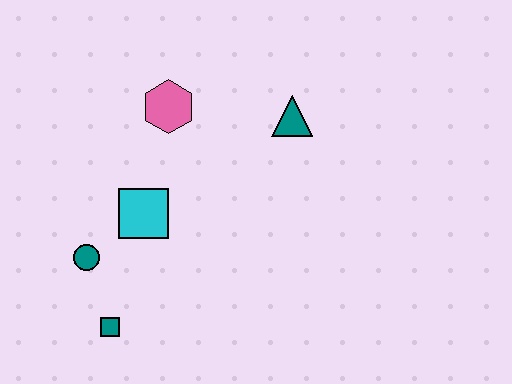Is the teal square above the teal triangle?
No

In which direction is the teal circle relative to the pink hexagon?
The teal circle is below the pink hexagon.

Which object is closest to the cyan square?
The teal circle is closest to the cyan square.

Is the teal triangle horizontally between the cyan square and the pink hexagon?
No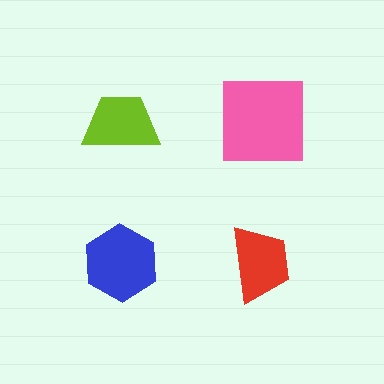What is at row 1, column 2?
A pink square.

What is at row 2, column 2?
A red trapezoid.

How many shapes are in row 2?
2 shapes.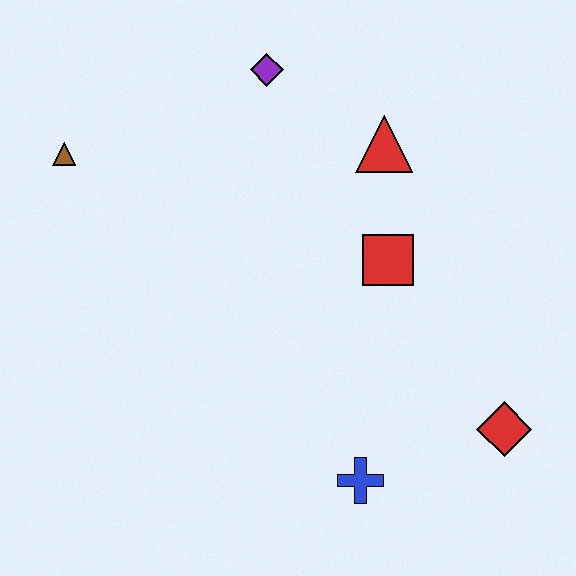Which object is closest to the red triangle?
The red square is closest to the red triangle.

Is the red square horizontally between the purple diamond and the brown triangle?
No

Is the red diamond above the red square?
No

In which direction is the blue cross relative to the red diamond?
The blue cross is to the left of the red diamond.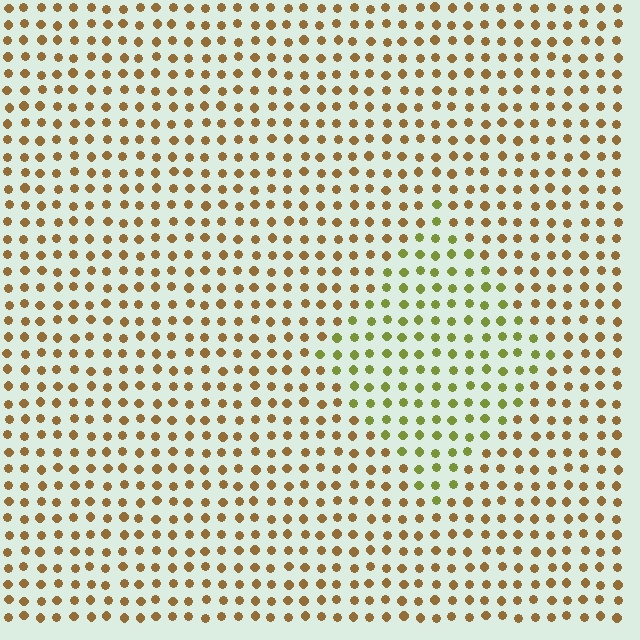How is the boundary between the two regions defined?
The boundary is defined purely by a slight shift in hue (about 43 degrees). Spacing, size, and orientation are identical on both sides.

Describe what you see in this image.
The image is filled with small brown elements in a uniform arrangement. A diamond-shaped region is visible where the elements are tinted to a slightly different hue, forming a subtle color boundary.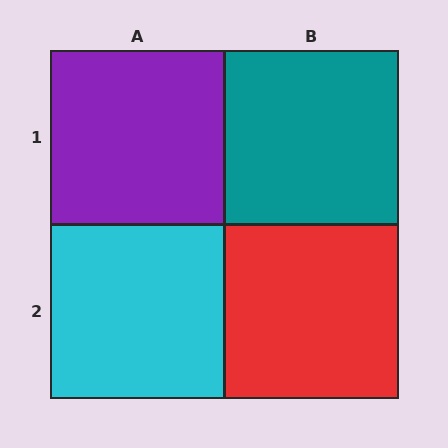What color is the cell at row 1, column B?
Teal.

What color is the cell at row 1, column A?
Purple.